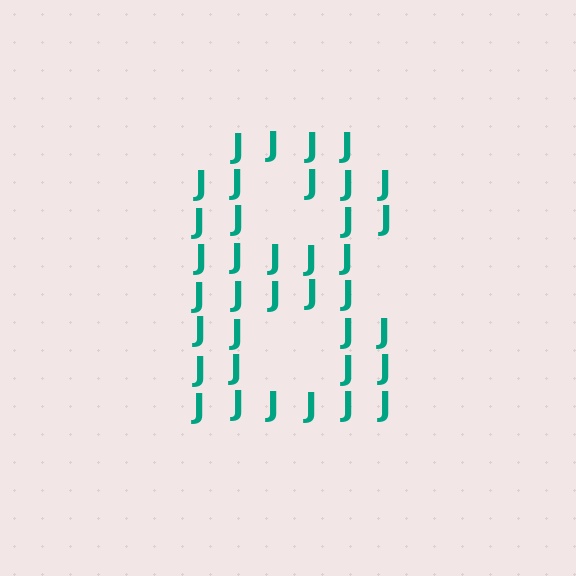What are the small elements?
The small elements are letter J's.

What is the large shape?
The large shape is the digit 8.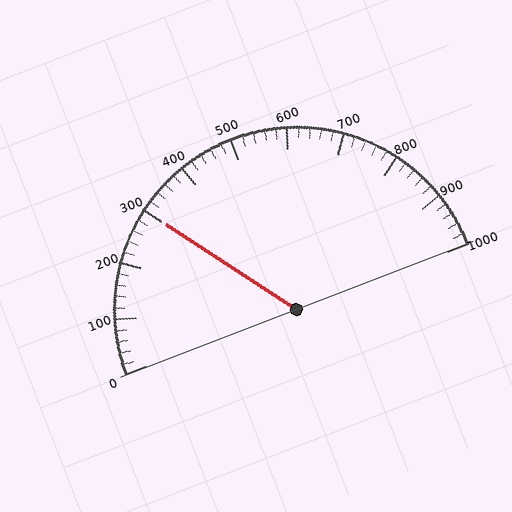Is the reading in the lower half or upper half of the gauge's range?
The reading is in the lower half of the range (0 to 1000).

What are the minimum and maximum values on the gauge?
The gauge ranges from 0 to 1000.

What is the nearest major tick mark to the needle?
The nearest major tick mark is 300.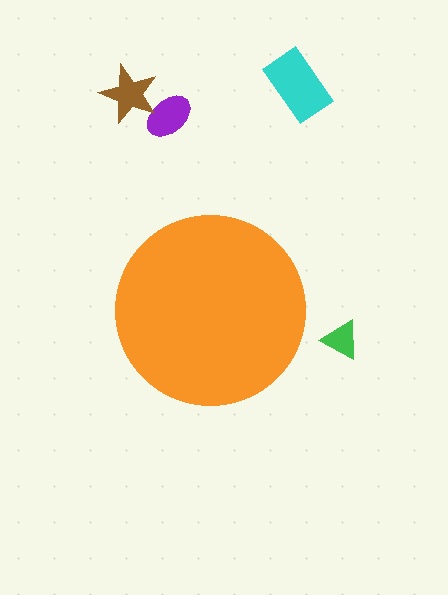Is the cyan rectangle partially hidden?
No, the cyan rectangle is fully visible.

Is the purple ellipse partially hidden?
No, the purple ellipse is fully visible.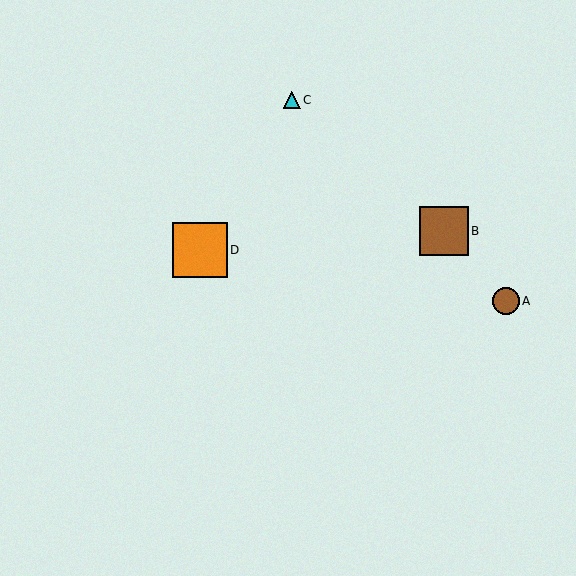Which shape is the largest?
The orange square (labeled D) is the largest.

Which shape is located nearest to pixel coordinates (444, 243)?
The brown square (labeled B) at (444, 231) is nearest to that location.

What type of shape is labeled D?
Shape D is an orange square.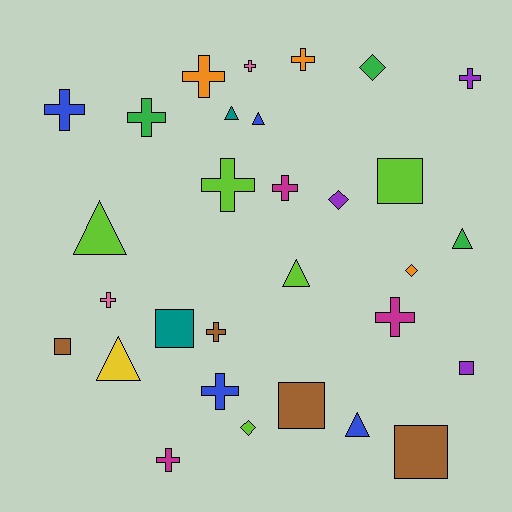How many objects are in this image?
There are 30 objects.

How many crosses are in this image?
There are 13 crosses.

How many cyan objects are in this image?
There are no cyan objects.